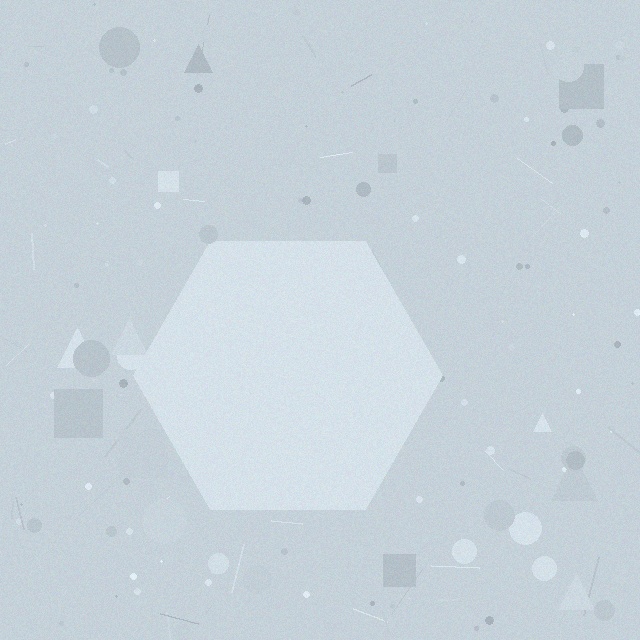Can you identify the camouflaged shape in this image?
The camouflaged shape is a hexagon.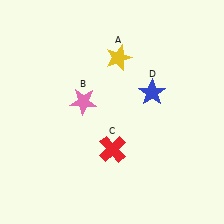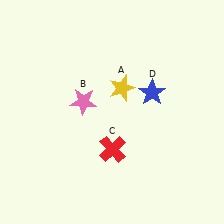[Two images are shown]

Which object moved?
The yellow star (A) moved down.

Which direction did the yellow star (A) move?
The yellow star (A) moved down.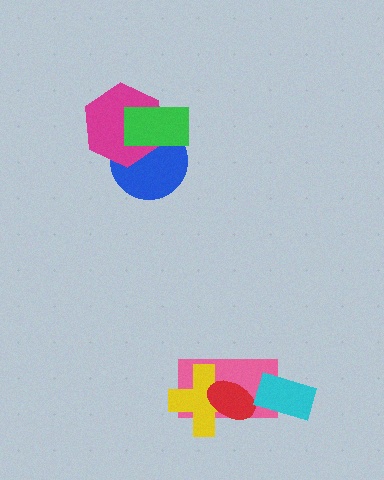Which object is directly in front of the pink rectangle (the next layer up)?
The yellow cross is directly in front of the pink rectangle.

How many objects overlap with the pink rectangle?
3 objects overlap with the pink rectangle.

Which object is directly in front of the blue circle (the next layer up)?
The magenta hexagon is directly in front of the blue circle.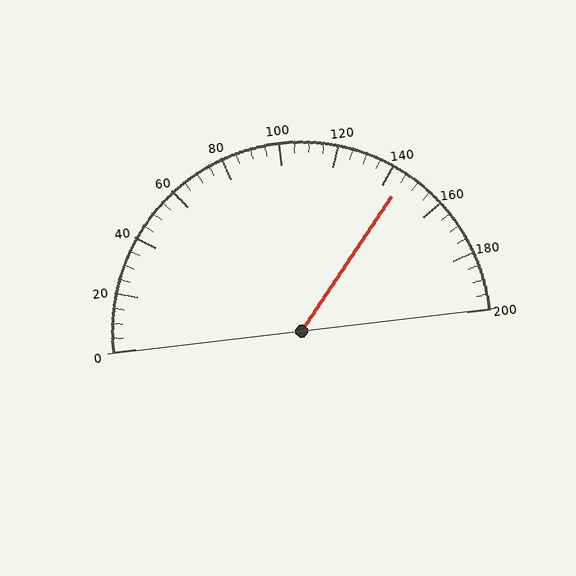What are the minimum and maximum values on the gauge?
The gauge ranges from 0 to 200.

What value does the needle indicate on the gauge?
The needle indicates approximately 145.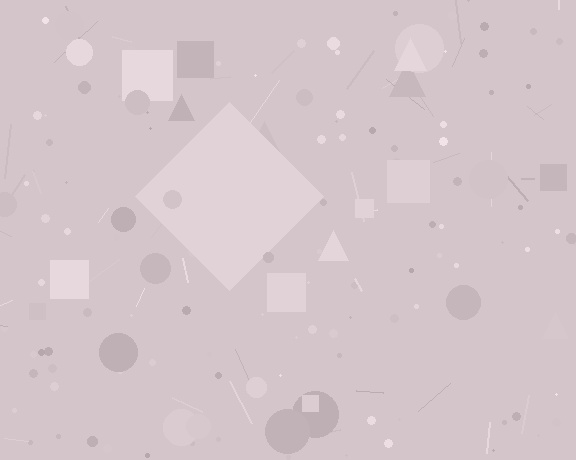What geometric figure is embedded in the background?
A diamond is embedded in the background.